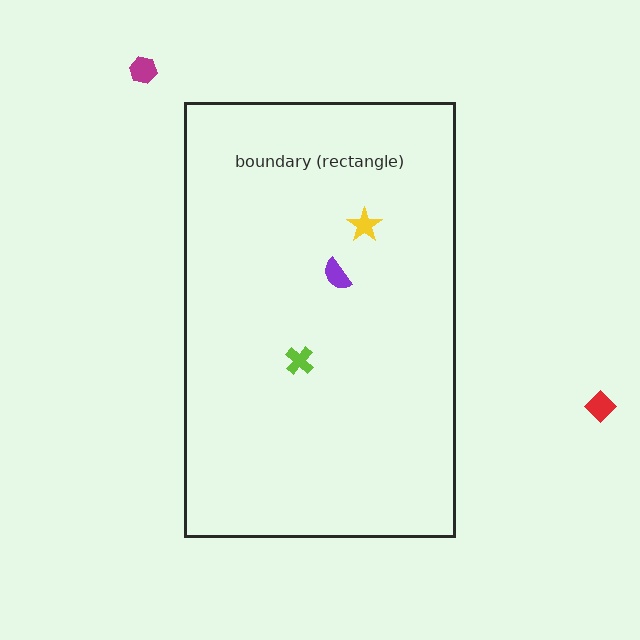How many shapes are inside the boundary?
3 inside, 2 outside.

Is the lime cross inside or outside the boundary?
Inside.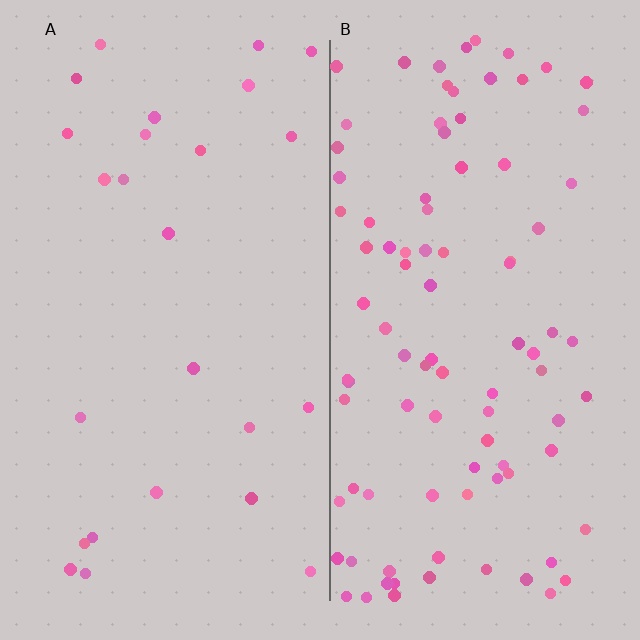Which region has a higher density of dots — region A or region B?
B (the right).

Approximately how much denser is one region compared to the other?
Approximately 3.7× — region B over region A.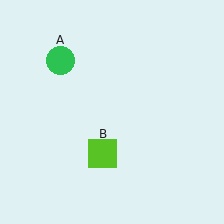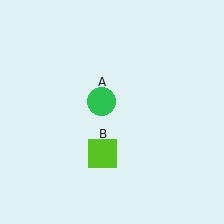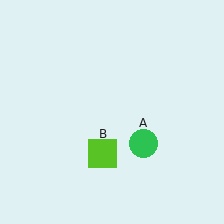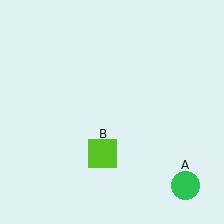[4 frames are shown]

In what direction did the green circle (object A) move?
The green circle (object A) moved down and to the right.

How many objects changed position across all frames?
1 object changed position: green circle (object A).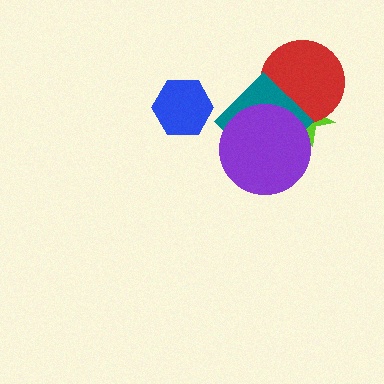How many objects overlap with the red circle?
3 objects overlap with the red circle.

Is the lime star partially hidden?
Yes, it is partially covered by another shape.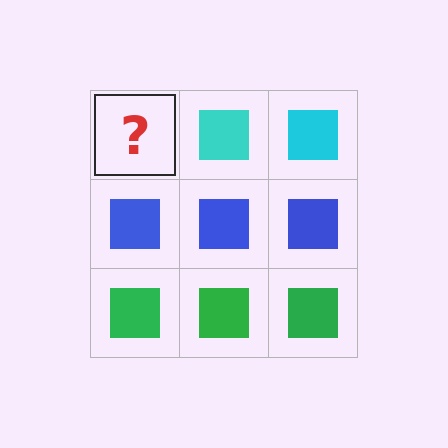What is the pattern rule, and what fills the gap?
The rule is that each row has a consistent color. The gap should be filled with a cyan square.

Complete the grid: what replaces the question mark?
The question mark should be replaced with a cyan square.